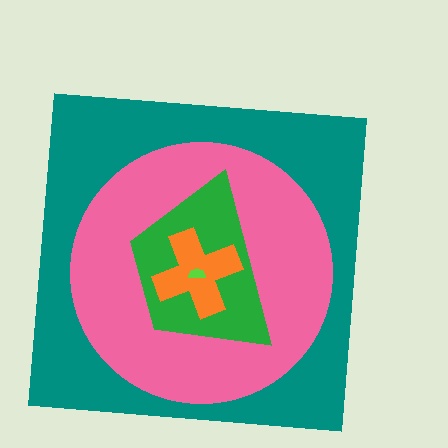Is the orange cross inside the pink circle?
Yes.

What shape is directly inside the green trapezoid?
The orange cross.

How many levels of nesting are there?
5.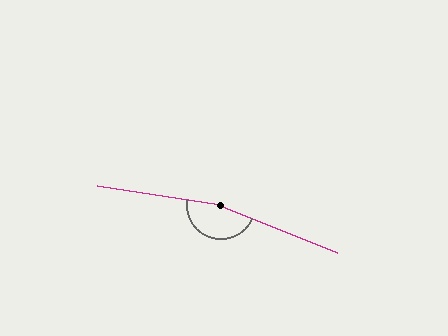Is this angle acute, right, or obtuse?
It is obtuse.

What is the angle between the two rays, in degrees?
Approximately 167 degrees.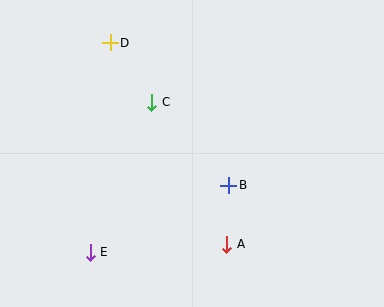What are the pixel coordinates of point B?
Point B is at (229, 185).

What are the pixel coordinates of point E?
Point E is at (90, 252).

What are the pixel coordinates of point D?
Point D is at (110, 43).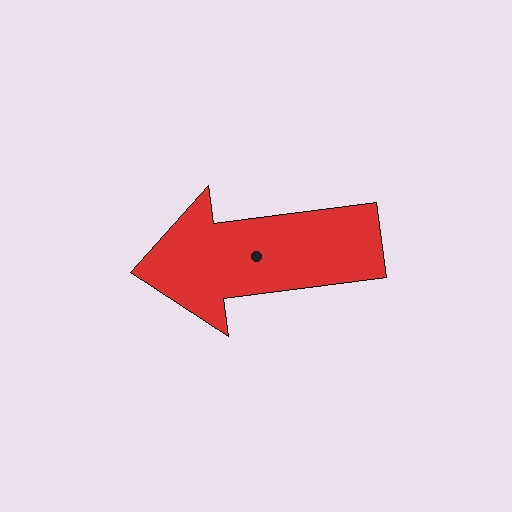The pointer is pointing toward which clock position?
Roughly 9 o'clock.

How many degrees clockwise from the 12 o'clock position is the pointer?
Approximately 263 degrees.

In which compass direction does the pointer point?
West.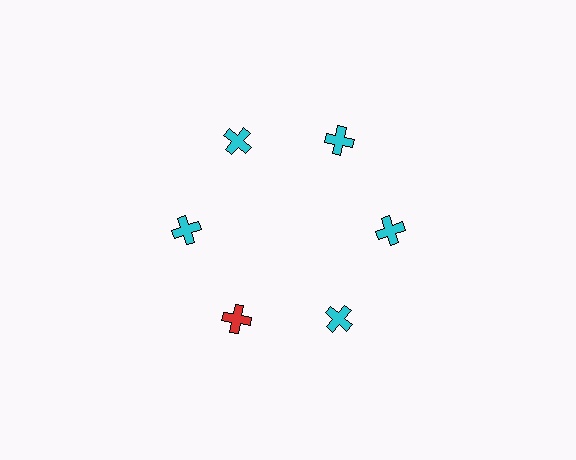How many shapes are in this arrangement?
There are 6 shapes arranged in a ring pattern.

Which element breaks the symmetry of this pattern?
The red cross at roughly the 7 o'clock position breaks the symmetry. All other shapes are cyan crosses.